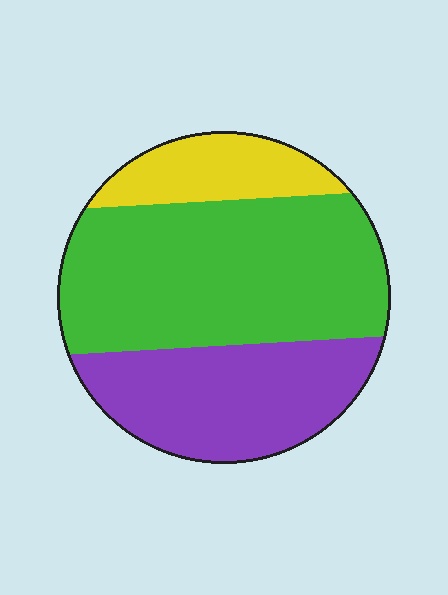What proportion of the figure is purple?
Purple covers about 30% of the figure.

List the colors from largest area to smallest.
From largest to smallest: green, purple, yellow.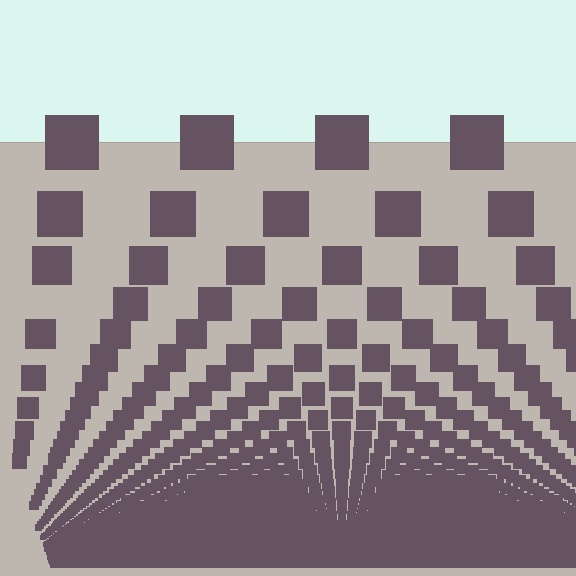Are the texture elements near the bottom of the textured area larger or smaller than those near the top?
Smaller. The gradient is inverted — elements near the bottom are smaller and denser.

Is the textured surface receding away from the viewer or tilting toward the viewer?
The surface appears to tilt toward the viewer. Texture elements get larger and sparser toward the top.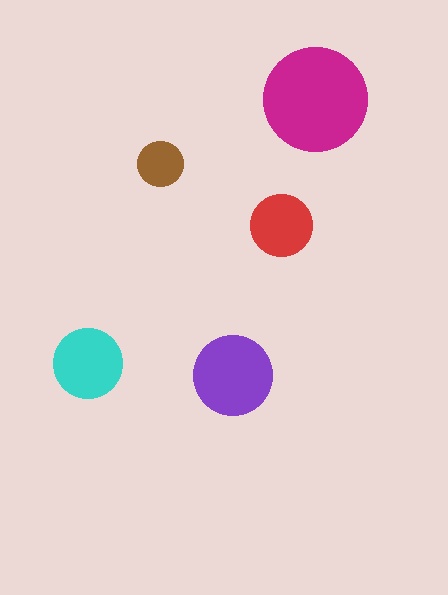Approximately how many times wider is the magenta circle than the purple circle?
About 1.5 times wider.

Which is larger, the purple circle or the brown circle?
The purple one.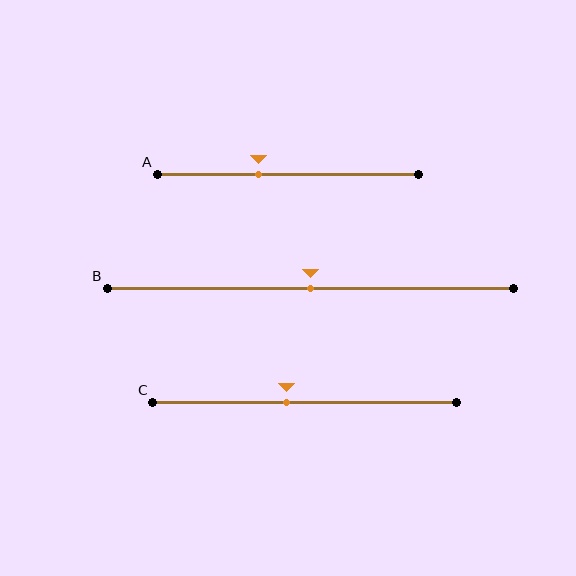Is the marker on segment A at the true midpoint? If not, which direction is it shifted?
No, the marker on segment A is shifted to the left by about 11% of the segment length.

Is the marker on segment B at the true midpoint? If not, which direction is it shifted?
Yes, the marker on segment B is at the true midpoint.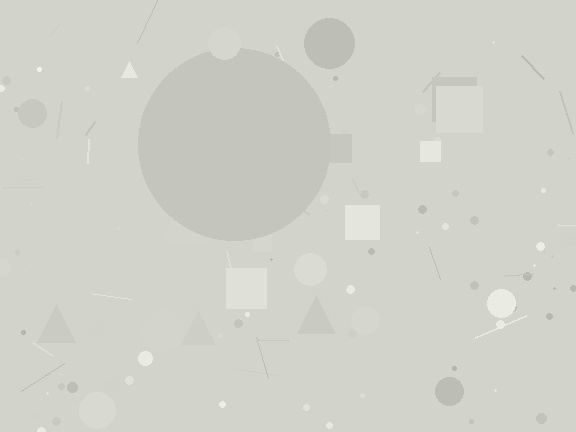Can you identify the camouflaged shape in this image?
The camouflaged shape is a circle.